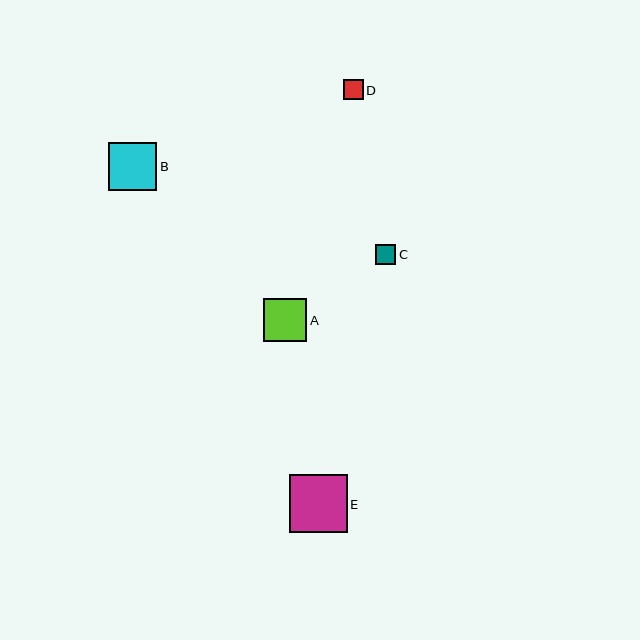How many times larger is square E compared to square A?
Square E is approximately 1.3 times the size of square A.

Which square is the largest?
Square E is the largest with a size of approximately 57 pixels.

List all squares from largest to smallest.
From largest to smallest: E, B, A, C, D.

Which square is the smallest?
Square D is the smallest with a size of approximately 20 pixels.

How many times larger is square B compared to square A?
Square B is approximately 1.1 times the size of square A.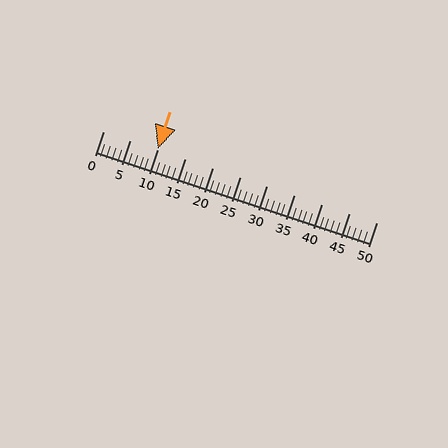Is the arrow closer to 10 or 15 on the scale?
The arrow is closer to 10.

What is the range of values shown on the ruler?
The ruler shows values from 0 to 50.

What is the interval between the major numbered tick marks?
The major tick marks are spaced 5 units apart.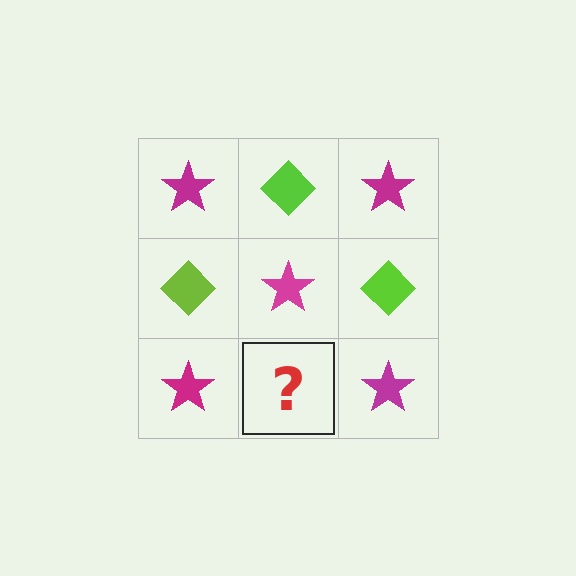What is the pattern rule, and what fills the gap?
The rule is that it alternates magenta star and lime diamond in a checkerboard pattern. The gap should be filled with a lime diamond.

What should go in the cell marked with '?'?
The missing cell should contain a lime diamond.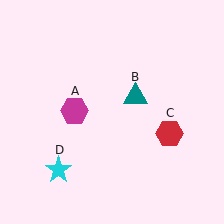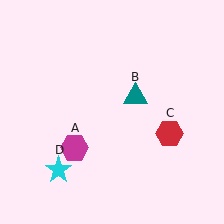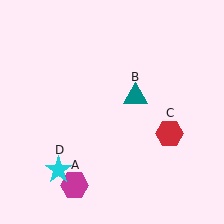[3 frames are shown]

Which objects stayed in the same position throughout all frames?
Teal triangle (object B) and red hexagon (object C) and cyan star (object D) remained stationary.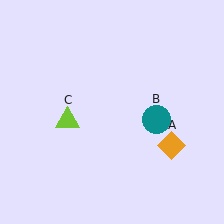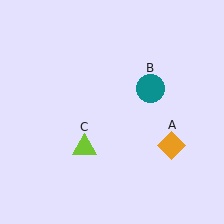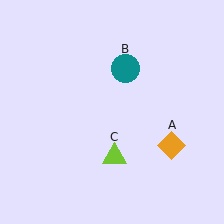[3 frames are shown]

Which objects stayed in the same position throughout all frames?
Orange diamond (object A) remained stationary.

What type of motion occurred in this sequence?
The teal circle (object B), lime triangle (object C) rotated counterclockwise around the center of the scene.